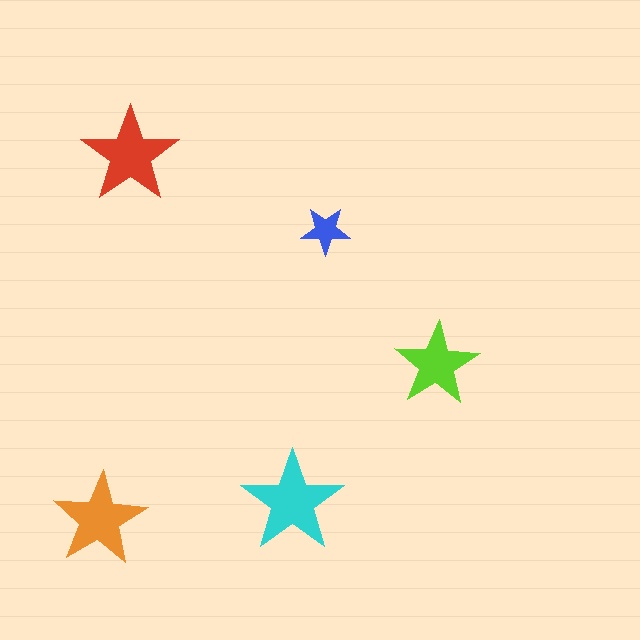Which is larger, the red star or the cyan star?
The cyan one.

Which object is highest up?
The red star is topmost.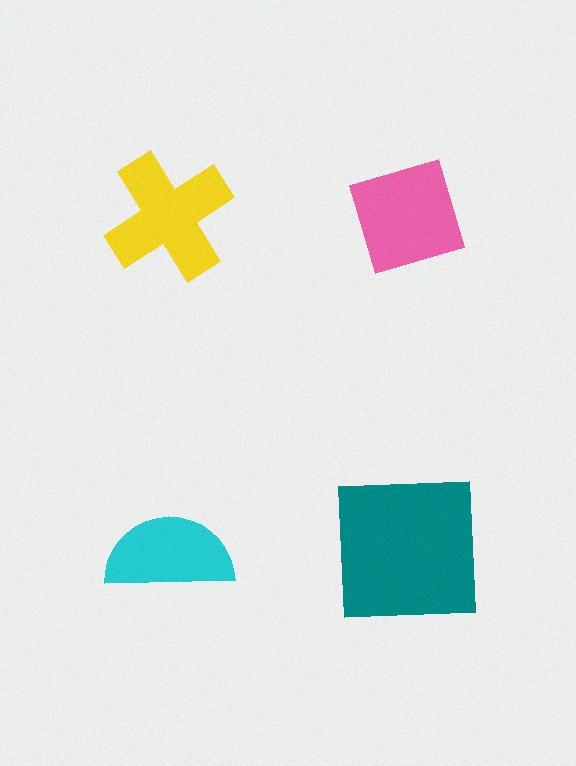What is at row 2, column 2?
A teal square.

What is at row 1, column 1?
A yellow cross.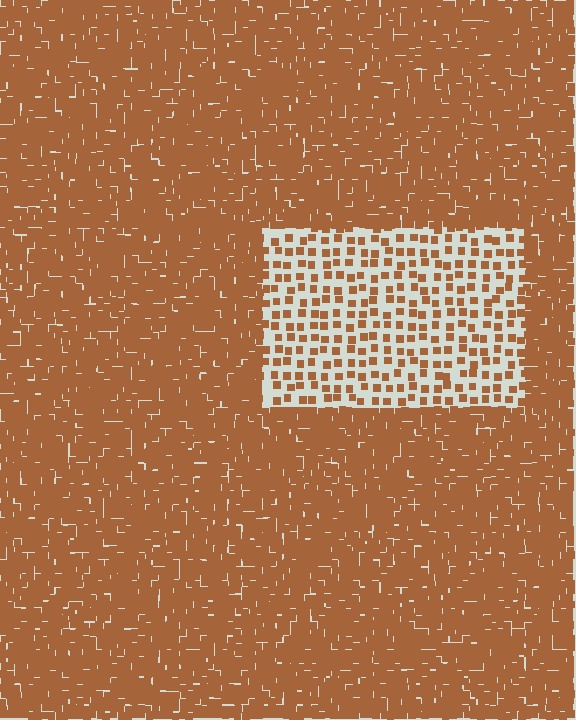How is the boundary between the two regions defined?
The boundary is defined by a change in element density (approximately 3.2x ratio). All elements are the same color, size, and shape.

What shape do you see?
I see a rectangle.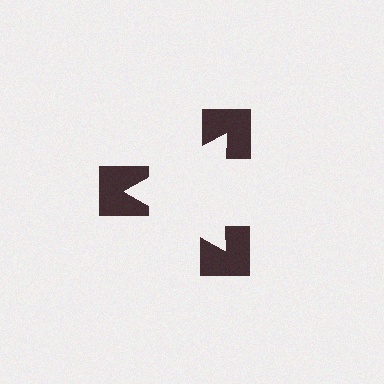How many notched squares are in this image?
There are 3 — one at each vertex of the illusory triangle.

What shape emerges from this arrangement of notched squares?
An illusory triangle — its edges are inferred from the aligned wedge cuts in the notched squares, not physically drawn.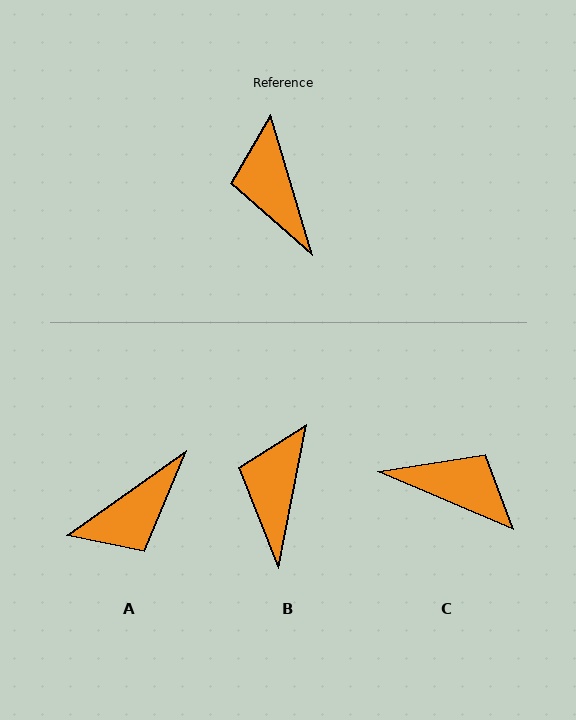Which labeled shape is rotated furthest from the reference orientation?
C, about 130 degrees away.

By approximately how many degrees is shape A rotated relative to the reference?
Approximately 109 degrees counter-clockwise.